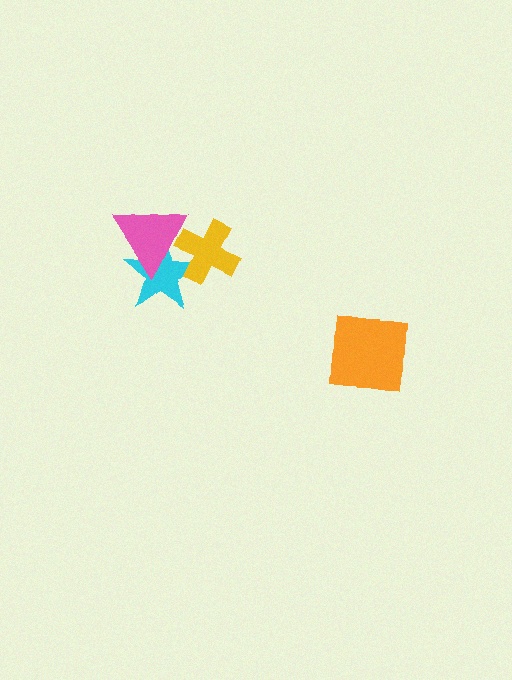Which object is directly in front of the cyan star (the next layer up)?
The pink triangle is directly in front of the cyan star.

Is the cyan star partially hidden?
Yes, it is partially covered by another shape.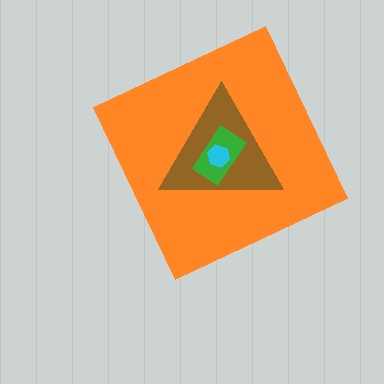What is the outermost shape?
The orange diamond.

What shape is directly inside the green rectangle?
The cyan hexagon.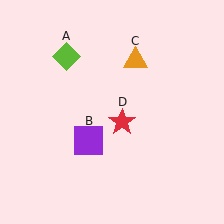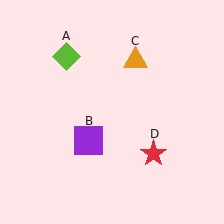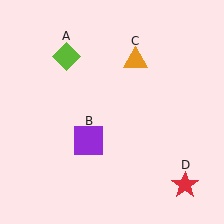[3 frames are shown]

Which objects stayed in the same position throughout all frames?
Lime diamond (object A) and purple square (object B) and orange triangle (object C) remained stationary.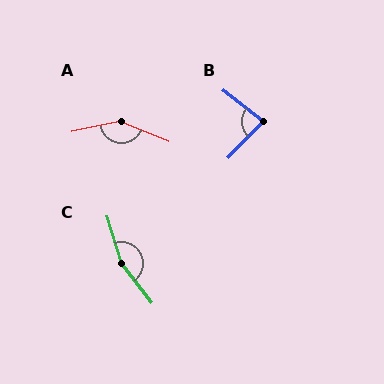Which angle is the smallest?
B, at approximately 83 degrees.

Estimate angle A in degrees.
Approximately 145 degrees.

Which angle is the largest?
C, at approximately 160 degrees.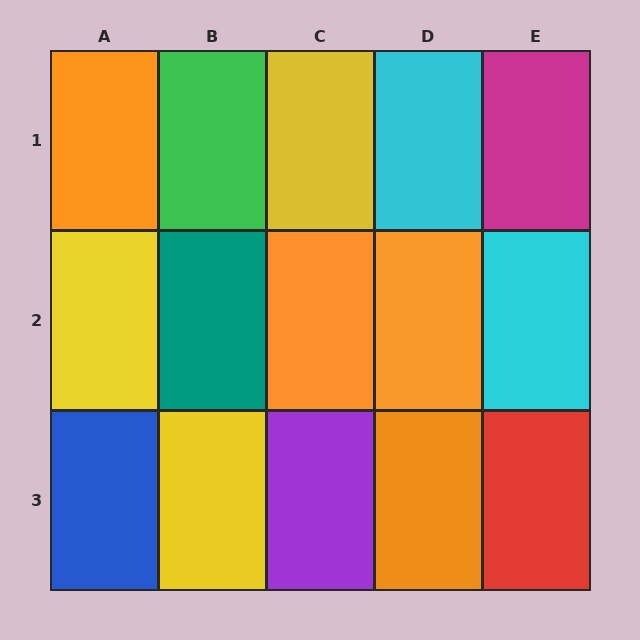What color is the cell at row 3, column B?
Yellow.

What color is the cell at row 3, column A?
Blue.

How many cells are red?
1 cell is red.